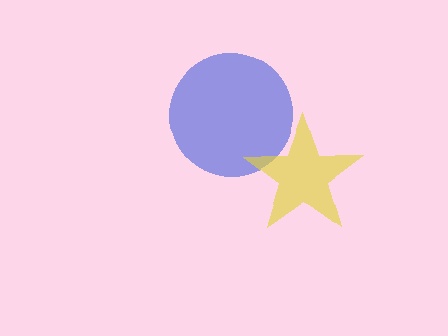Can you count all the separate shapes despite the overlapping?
Yes, there are 2 separate shapes.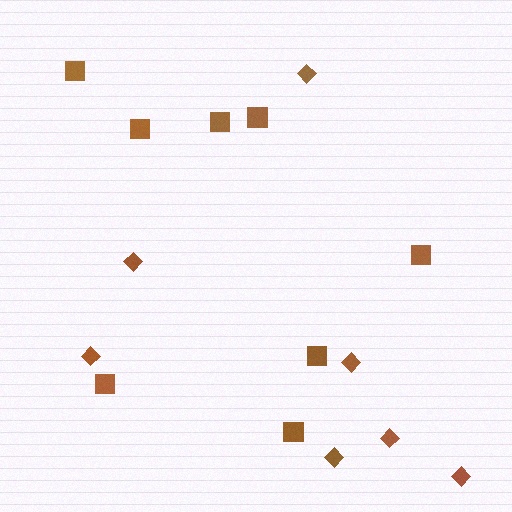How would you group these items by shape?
There are 2 groups: one group of squares (8) and one group of diamonds (7).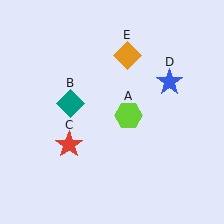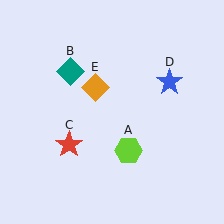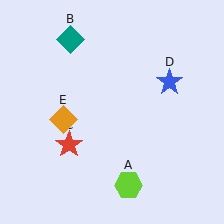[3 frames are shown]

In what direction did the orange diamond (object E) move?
The orange diamond (object E) moved down and to the left.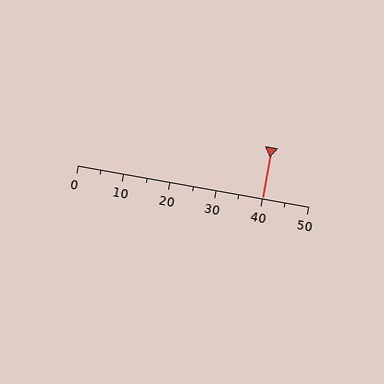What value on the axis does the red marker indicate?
The marker indicates approximately 40.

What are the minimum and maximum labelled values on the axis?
The axis runs from 0 to 50.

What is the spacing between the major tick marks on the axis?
The major ticks are spaced 10 apart.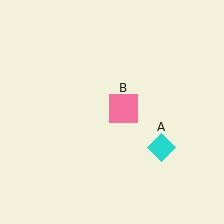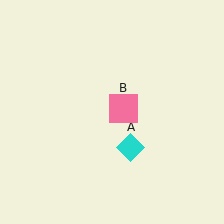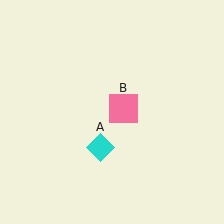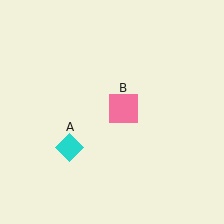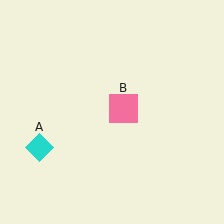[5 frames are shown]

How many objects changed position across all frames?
1 object changed position: cyan diamond (object A).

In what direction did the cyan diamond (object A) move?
The cyan diamond (object A) moved left.